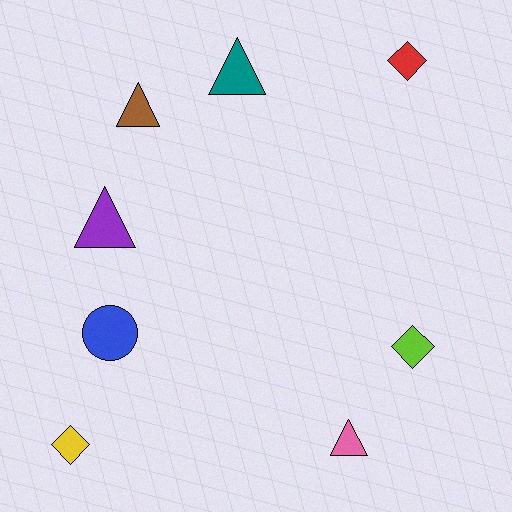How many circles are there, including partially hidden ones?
There is 1 circle.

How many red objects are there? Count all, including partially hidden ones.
There is 1 red object.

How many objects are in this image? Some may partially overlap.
There are 8 objects.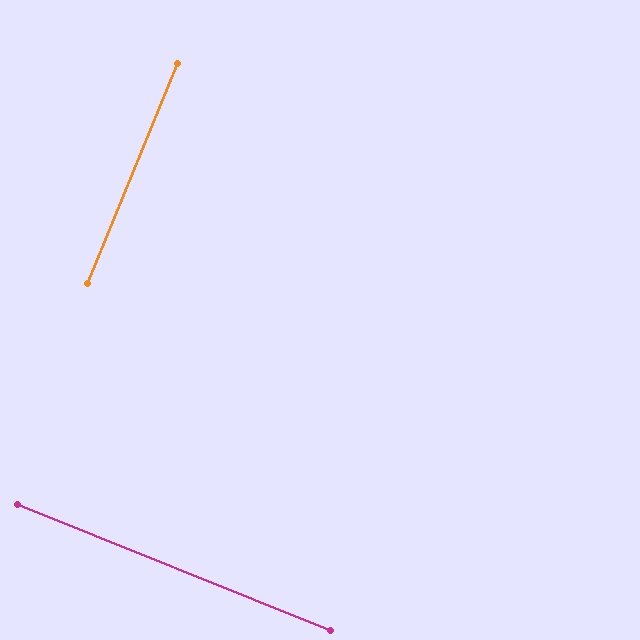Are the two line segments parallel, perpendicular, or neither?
Perpendicular — they meet at approximately 90°.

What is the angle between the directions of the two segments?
Approximately 90 degrees.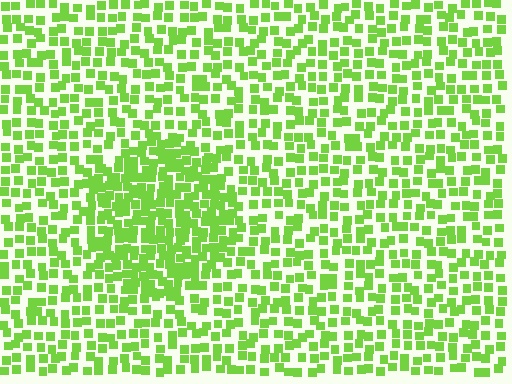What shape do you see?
I see a circle.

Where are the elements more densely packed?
The elements are more densely packed inside the circle boundary.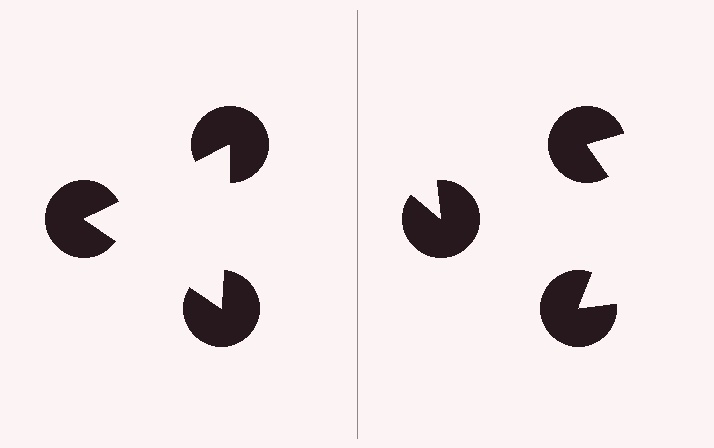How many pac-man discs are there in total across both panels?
6 — 3 on each side.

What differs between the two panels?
The pac-man discs are positioned identically on both sides; only the wedge orientations differ. On the left they align to a triangle; on the right they are misaligned.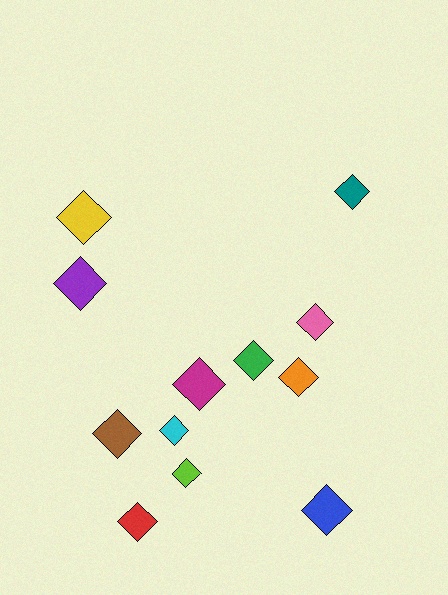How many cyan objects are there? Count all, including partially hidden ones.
There is 1 cyan object.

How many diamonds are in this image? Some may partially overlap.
There are 12 diamonds.